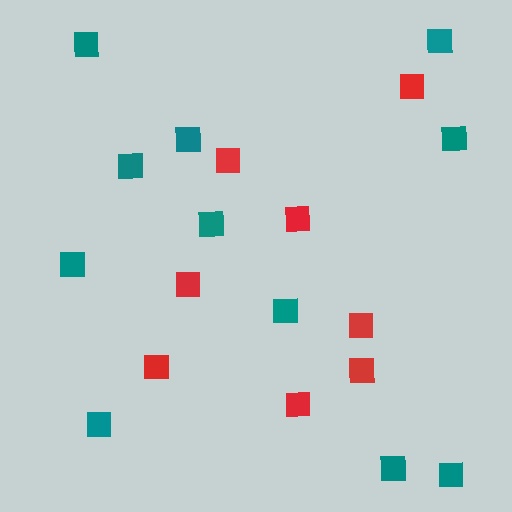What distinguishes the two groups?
There are 2 groups: one group of red squares (8) and one group of teal squares (11).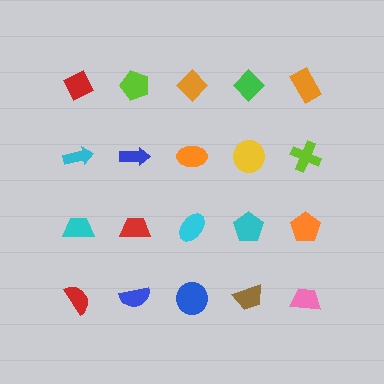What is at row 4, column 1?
A red semicircle.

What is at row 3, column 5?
An orange pentagon.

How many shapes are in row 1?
5 shapes.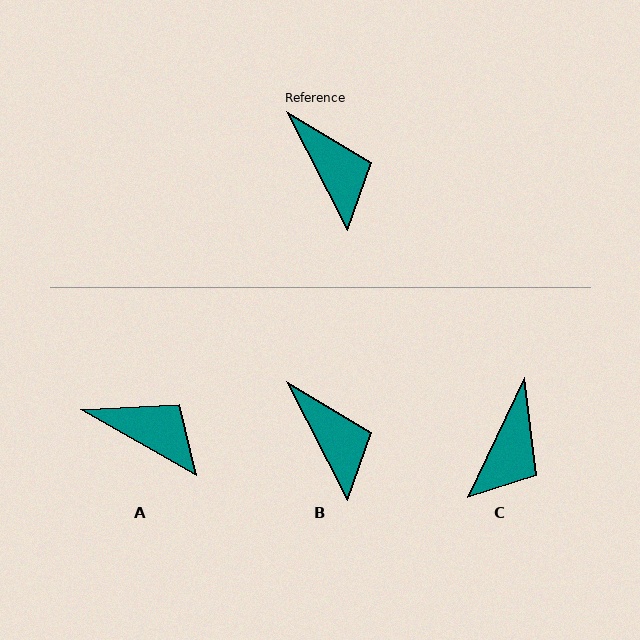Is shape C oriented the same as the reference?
No, it is off by about 53 degrees.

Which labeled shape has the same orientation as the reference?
B.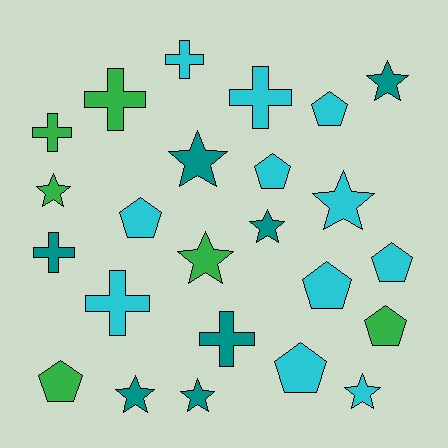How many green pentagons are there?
There are 2 green pentagons.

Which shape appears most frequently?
Star, with 9 objects.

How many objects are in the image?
There are 24 objects.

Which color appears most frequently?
Cyan, with 11 objects.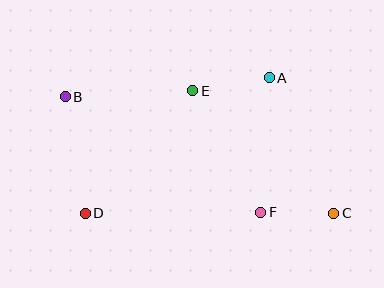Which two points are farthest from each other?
Points B and C are farthest from each other.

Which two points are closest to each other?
Points C and F are closest to each other.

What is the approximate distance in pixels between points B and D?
The distance between B and D is approximately 118 pixels.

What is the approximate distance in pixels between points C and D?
The distance between C and D is approximately 248 pixels.